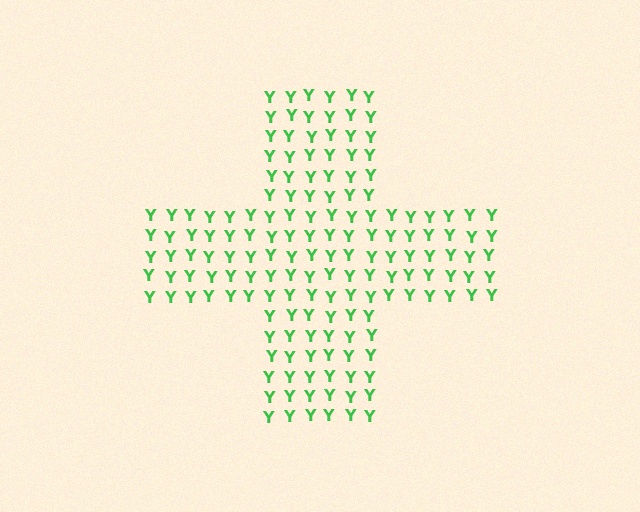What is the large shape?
The large shape is a cross.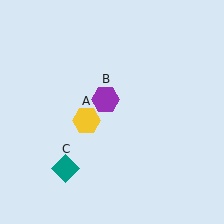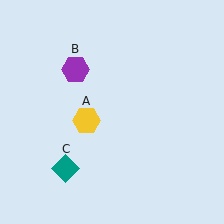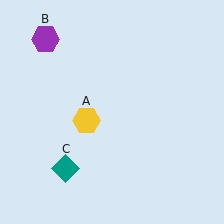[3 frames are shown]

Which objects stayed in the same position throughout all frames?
Yellow hexagon (object A) and teal diamond (object C) remained stationary.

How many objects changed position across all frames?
1 object changed position: purple hexagon (object B).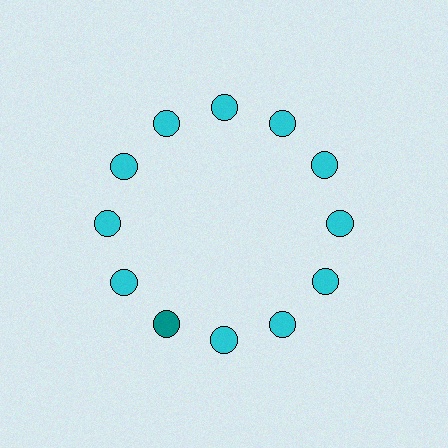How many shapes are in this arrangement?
There are 12 shapes arranged in a ring pattern.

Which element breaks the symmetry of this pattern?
The teal circle at roughly the 7 o'clock position breaks the symmetry. All other shapes are cyan circles.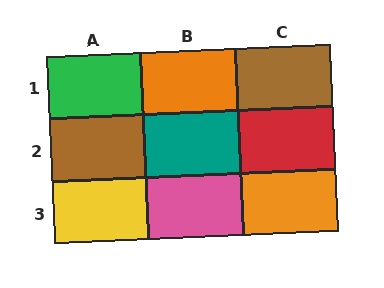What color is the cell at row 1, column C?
Brown.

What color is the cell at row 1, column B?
Orange.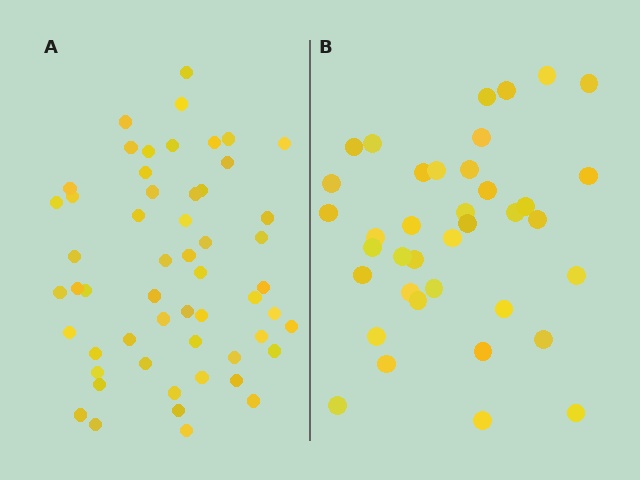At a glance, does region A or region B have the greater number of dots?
Region A (the left region) has more dots.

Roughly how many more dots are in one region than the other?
Region A has approximately 15 more dots than region B.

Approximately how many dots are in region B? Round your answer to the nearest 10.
About 40 dots. (The exact count is 38, which rounds to 40.)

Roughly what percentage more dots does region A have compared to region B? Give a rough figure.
About 45% more.